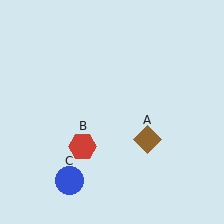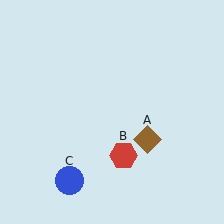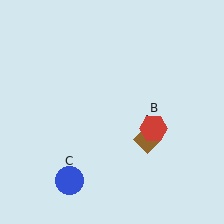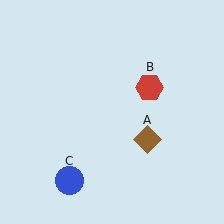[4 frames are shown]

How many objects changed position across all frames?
1 object changed position: red hexagon (object B).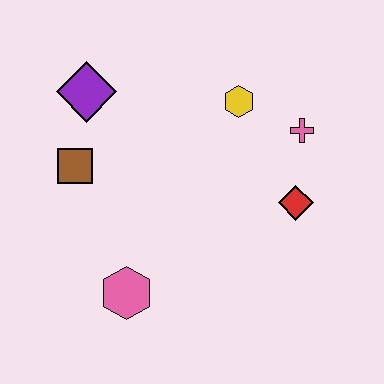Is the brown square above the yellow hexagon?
No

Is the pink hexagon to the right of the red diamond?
No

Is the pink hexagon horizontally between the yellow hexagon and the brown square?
Yes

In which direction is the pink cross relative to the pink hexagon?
The pink cross is to the right of the pink hexagon.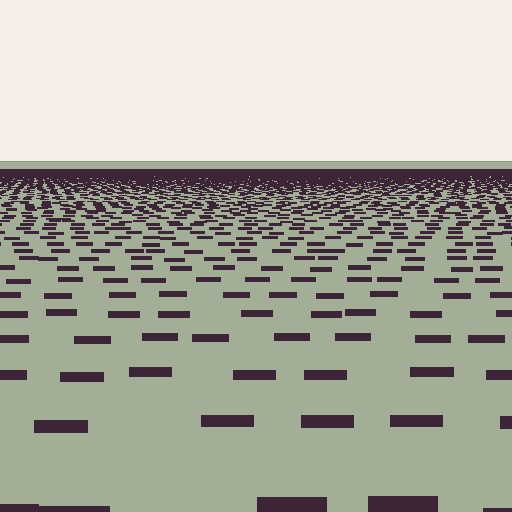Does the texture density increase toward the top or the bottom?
Density increases toward the top.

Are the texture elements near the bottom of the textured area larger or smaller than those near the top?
Larger. Near the bottom, elements are closer to the viewer and appear at a bigger on-screen size.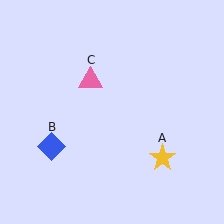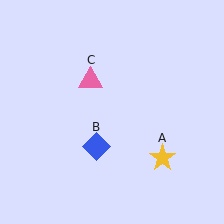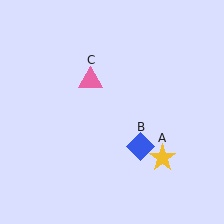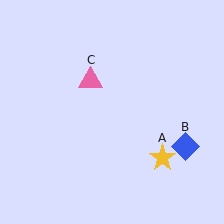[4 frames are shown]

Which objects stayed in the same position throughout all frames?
Yellow star (object A) and pink triangle (object C) remained stationary.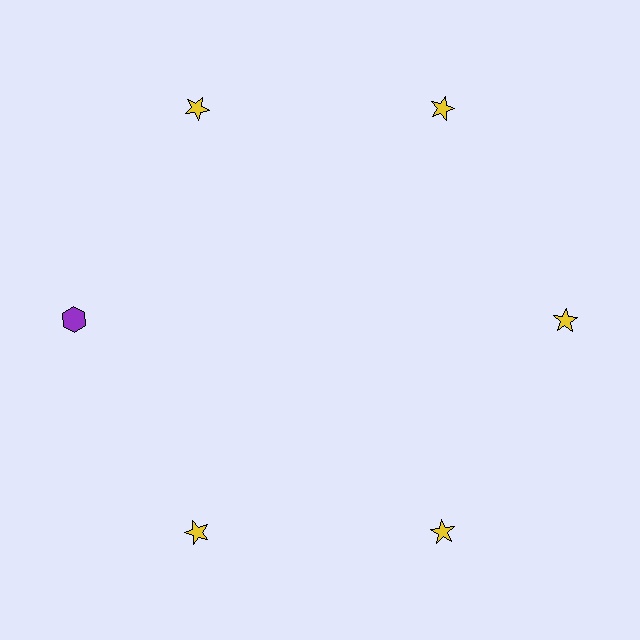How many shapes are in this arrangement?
There are 6 shapes arranged in a ring pattern.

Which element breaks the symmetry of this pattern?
The purple hexagon at roughly the 9 o'clock position breaks the symmetry. All other shapes are yellow stars.